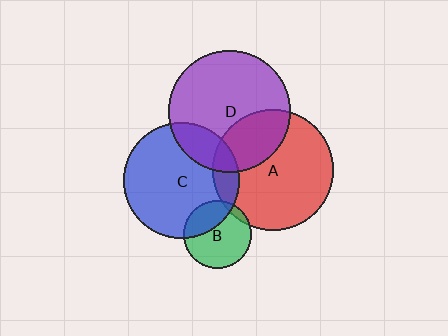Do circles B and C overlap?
Yes.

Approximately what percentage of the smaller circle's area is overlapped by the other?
Approximately 30%.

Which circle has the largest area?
Circle D (purple).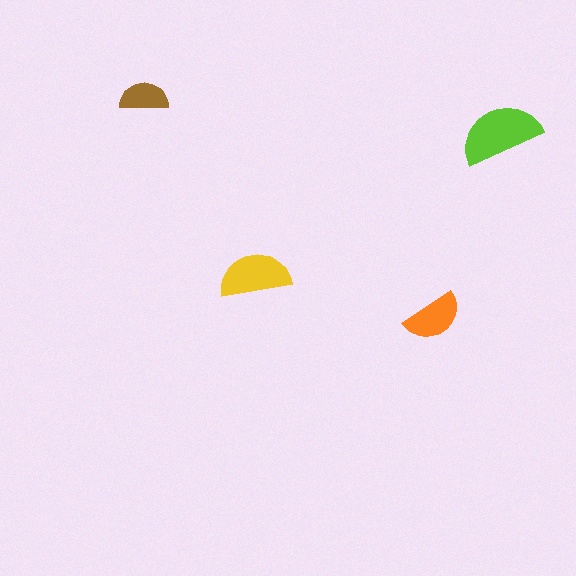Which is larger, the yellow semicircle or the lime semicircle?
The lime one.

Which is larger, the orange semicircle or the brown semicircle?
The orange one.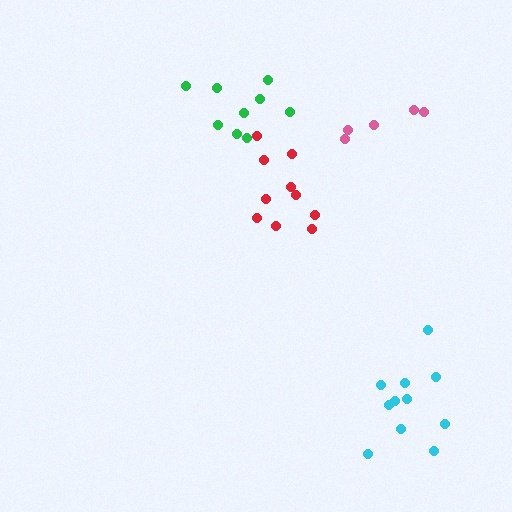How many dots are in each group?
Group 1: 10 dots, Group 2: 9 dots, Group 3: 5 dots, Group 4: 11 dots (35 total).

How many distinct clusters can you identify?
There are 4 distinct clusters.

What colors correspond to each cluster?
The clusters are colored: red, green, pink, cyan.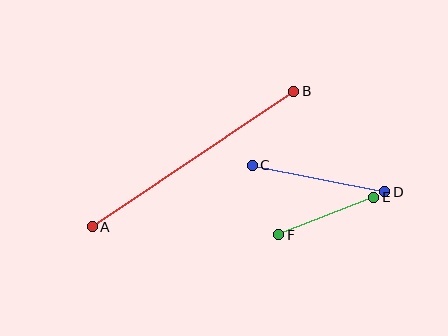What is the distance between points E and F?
The distance is approximately 102 pixels.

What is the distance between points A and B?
The distance is approximately 243 pixels.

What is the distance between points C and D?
The distance is approximately 135 pixels.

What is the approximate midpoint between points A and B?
The midpoint is at approximately (193, 159) pixels.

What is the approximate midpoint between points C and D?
The midpoint is at approximately (319, 178) pixels.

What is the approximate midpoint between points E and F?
The midpoint is at approximately (326, 216) pixels.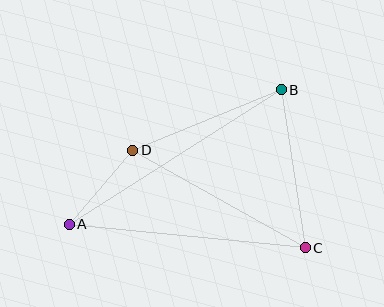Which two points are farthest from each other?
Points A and B are farthest from each other.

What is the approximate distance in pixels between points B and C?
The distance between B and C is approximately 160 pixels.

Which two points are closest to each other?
Points A and D are closest to each other.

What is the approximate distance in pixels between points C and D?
The distance between C and D is approximately 198 pixels.